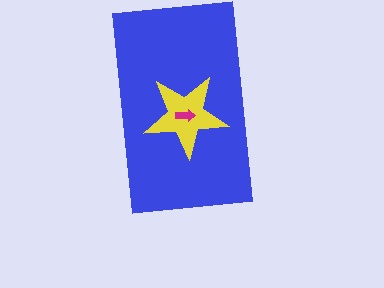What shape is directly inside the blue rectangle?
The yellow star.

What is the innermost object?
The magenta arrow.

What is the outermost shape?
The blue rectangle.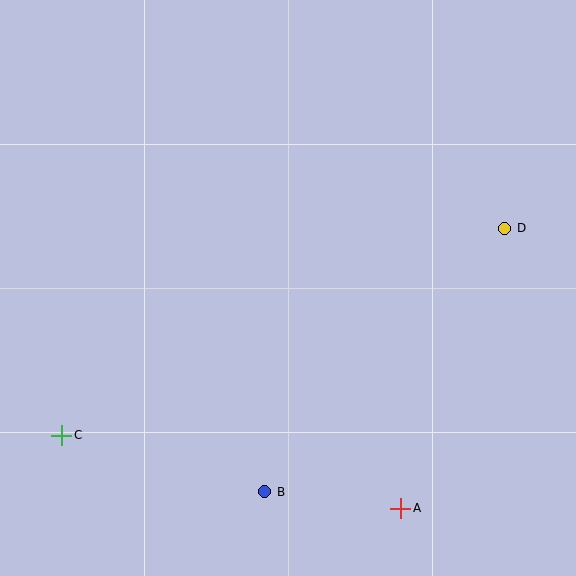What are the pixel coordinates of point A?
Point A is at (401, 508).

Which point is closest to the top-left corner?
Point C is closest to the top-left corner.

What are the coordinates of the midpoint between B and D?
The midpoint between B and D is at (385, 360).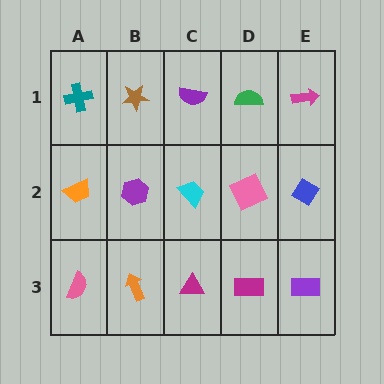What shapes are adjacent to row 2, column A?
A teal cross (row 1, column A), a pink semicircle (row 3, column A), a purple hexagon (row 2, column B).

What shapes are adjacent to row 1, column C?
A cyan trapezoid (row 2, column C), a brown star (row 1, column B), a green semicircle (row 1, column D).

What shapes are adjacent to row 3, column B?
A purple hexagon (row 2, column B), a pink semicircle (row 3, column A), a magenta triangle (row 3, column C).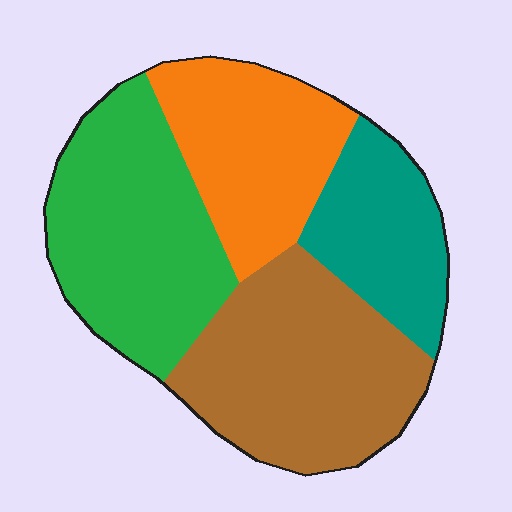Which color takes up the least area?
Teal, at roughly 15%.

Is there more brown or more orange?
Brown.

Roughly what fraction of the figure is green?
Green covers 30% of the figure.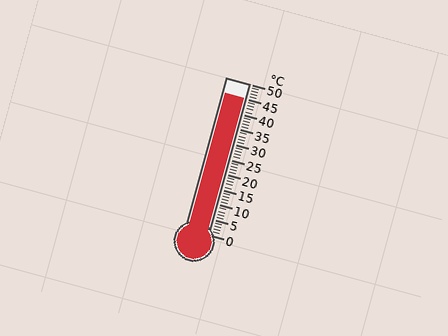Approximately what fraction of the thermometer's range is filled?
The thermometer is filled to approximately 90% of its range.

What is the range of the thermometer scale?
The thermometer scale ranges from 0°C to 50°C.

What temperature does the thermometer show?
The thermometer shows approximately 45°C.